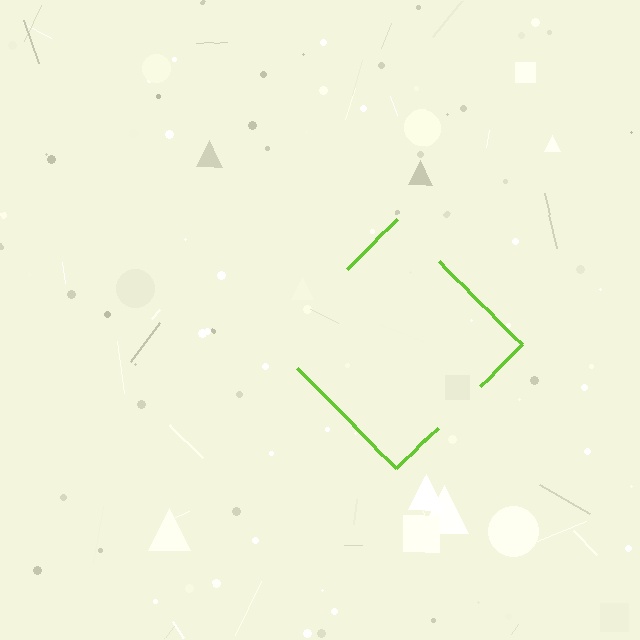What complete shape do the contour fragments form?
The contour fragments form a diamond.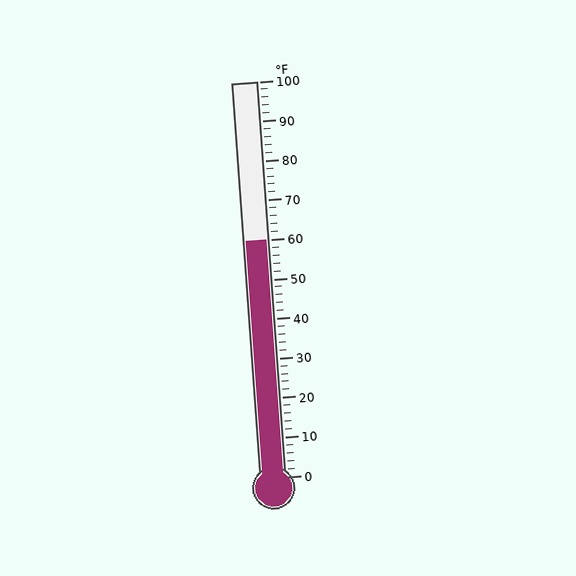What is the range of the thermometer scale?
The thermometer scale ranges from 0°F to 100°F.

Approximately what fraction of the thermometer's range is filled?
The thermometer is filled to approximately 60% of its range.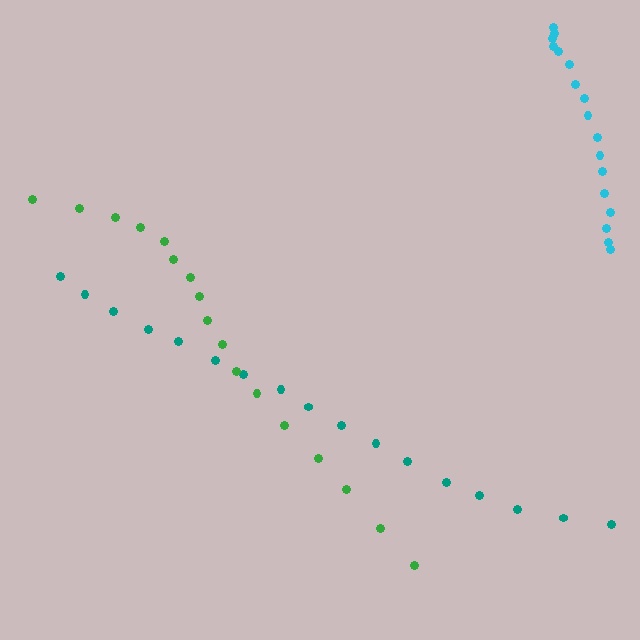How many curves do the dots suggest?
There are 3 distinct paths.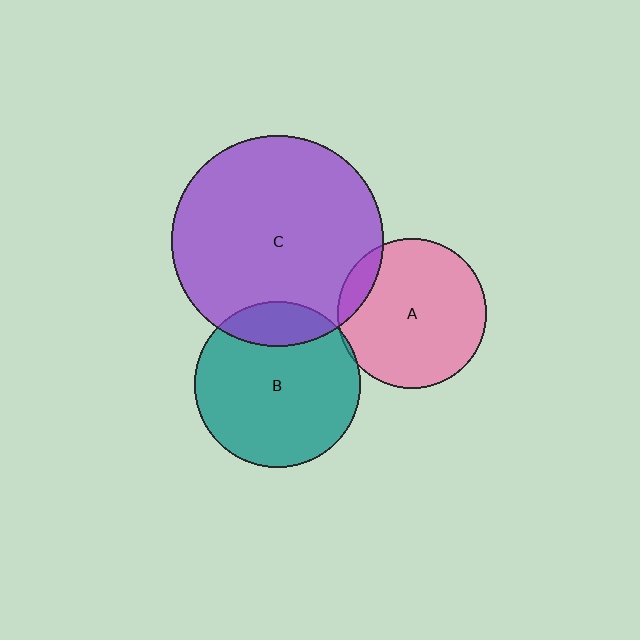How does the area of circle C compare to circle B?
Approximately 1.6 times.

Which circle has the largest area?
Circle C (purple).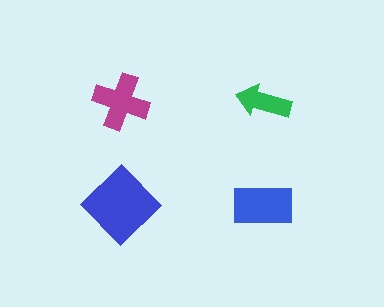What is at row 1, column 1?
A magenta cross.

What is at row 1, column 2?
A green arrow.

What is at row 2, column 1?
A blue diamond.